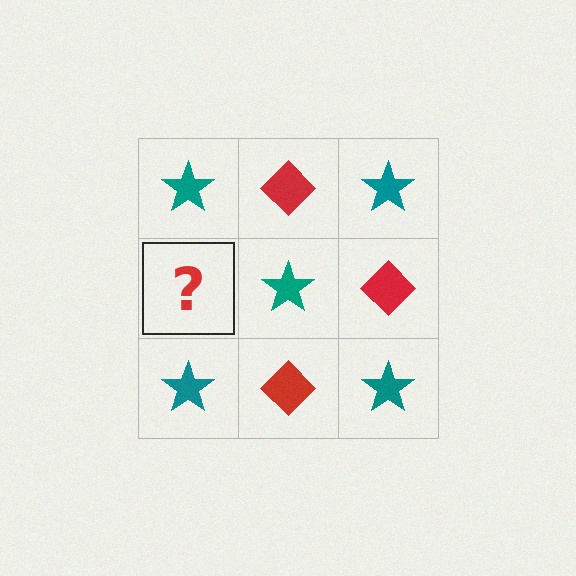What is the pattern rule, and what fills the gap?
The rule is that it alternates teal star and red diamond in a checkerboard pattern. The gap should be filled with a red diamond.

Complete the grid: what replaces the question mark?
The question mark should be replaced with a red diamond.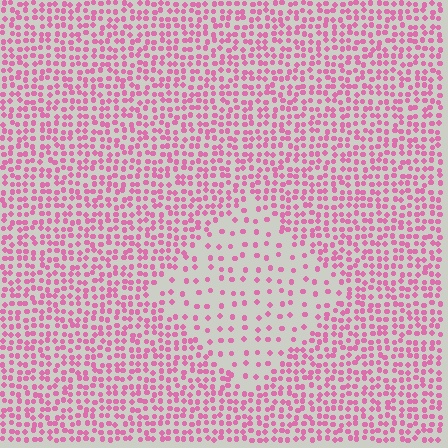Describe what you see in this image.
The image contains small pink elements arranged at two different densities. A diamond-shaped region is visible where the elements are less densely packed than the surrounding area.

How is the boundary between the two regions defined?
The boundary is defined by a change in element density (approximately 2.5x ratio). All elements are the same color, size, and shape.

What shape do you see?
I see a diamond.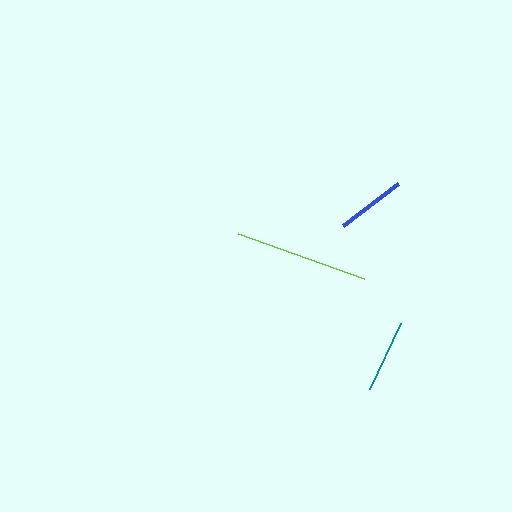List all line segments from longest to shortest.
From longest to shortest: lime, teal, blue.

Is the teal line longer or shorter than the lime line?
The lime line is longer than the teal line.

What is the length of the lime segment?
The lime segment is approximately 134 pixels long.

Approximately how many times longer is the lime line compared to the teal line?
The lime line is approximately 1.8 times the length of the teal line.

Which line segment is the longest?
The lime line is the longest at approximately 134 pixels.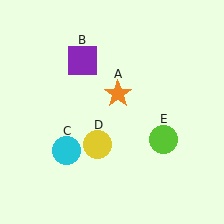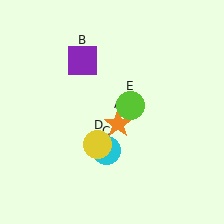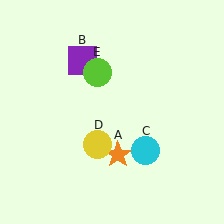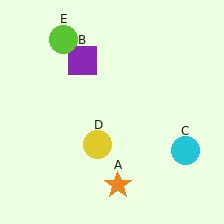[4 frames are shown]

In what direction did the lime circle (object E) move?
The lime circle (object E) moved up and to the left.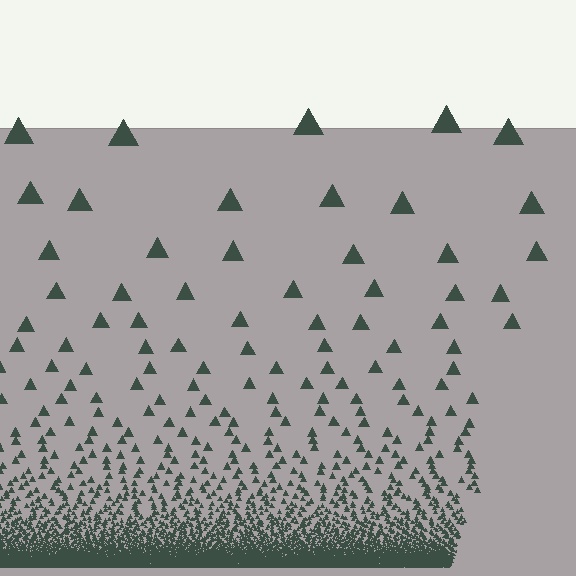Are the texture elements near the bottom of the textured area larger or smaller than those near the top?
Smaller. The gradient is inverted — elements near the bottom are smaller and denser.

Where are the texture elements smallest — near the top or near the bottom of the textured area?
Near the bottom.